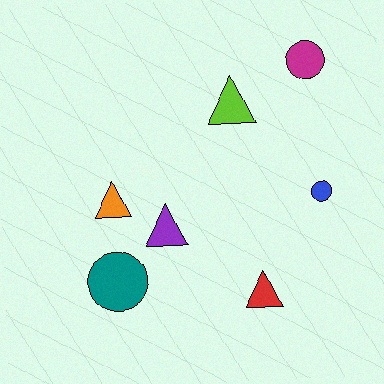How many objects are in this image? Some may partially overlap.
There are 7 objects.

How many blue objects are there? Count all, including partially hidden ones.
There is 1 blue object.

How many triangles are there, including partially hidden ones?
There are 4 triangles.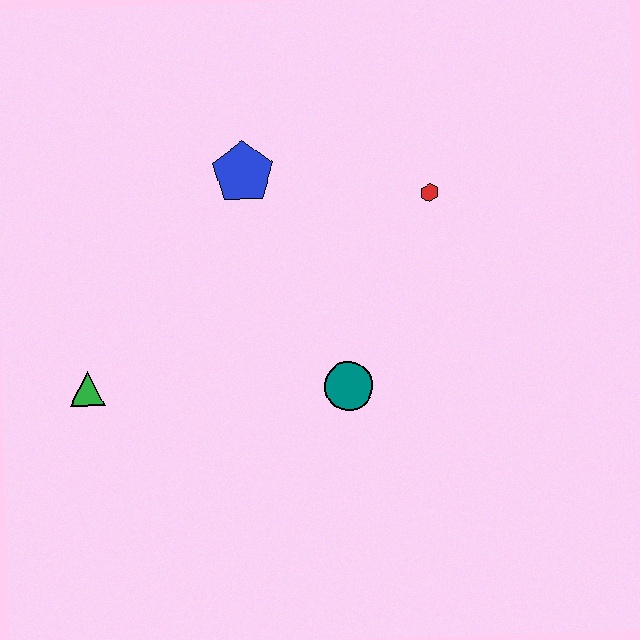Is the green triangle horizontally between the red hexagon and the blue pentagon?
No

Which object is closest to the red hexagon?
The blue pentagon is closest to the red hexagon.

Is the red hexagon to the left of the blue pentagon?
No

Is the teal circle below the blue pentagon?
Yes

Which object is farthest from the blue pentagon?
The green triangle is farthest from the blue pentagon.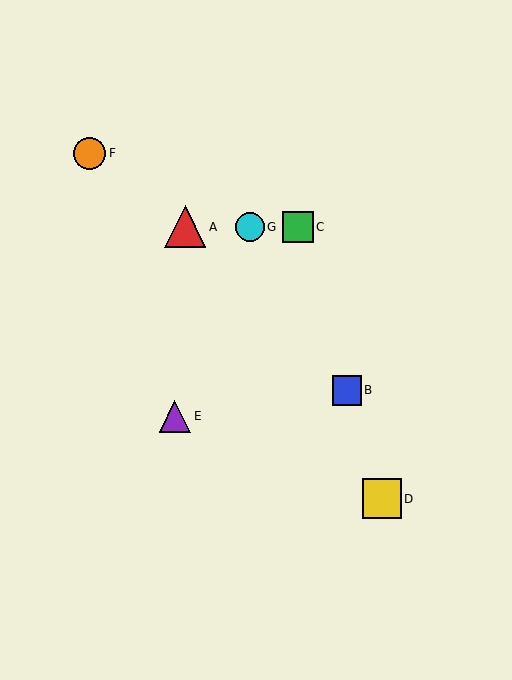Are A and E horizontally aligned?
No, A is at y≈227 and E is at y≈416.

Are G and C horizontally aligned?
Yes, both are at y≈227.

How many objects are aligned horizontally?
3 objects (A, C, G) are aligned horizontally.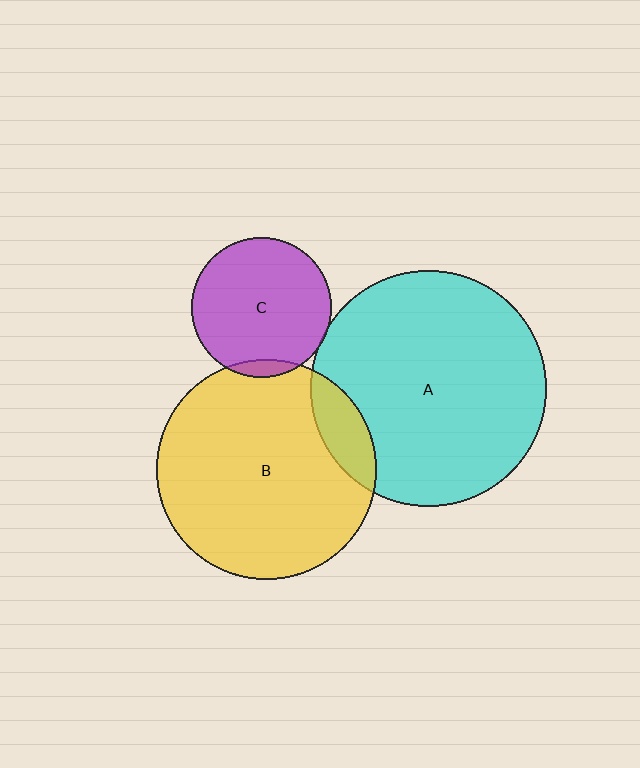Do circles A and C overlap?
Yes.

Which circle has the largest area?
Circle A (cyan).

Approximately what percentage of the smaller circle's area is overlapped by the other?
Approximately 5%.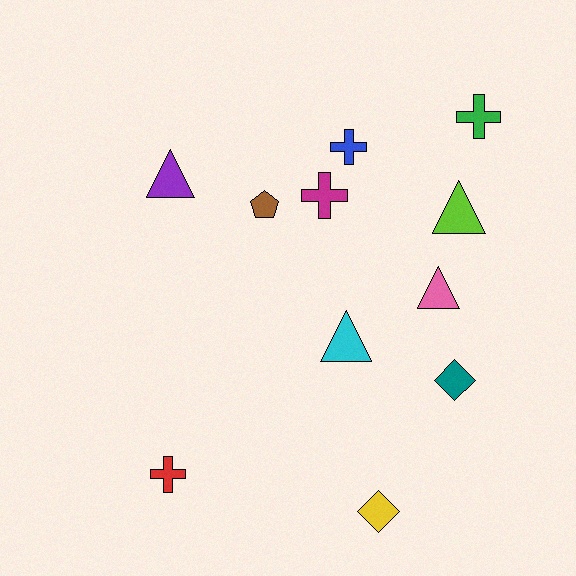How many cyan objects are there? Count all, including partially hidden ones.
There is 1 cyan object.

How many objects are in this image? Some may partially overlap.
There are 11 objects.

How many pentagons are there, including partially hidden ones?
There is 1 pentagon.